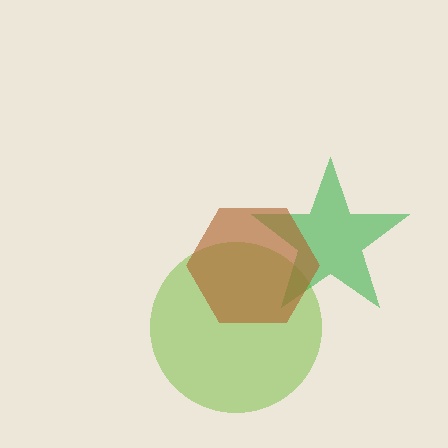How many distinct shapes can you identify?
There are 3 distinct shapes: a lime circle, a green star, a brown hexagon.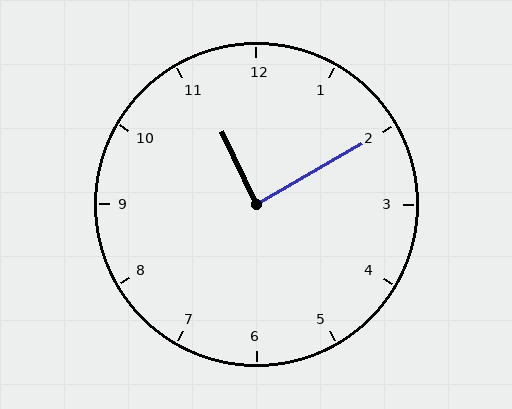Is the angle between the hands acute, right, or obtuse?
It is right.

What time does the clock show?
11:10.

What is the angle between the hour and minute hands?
Approximately 85 degrees.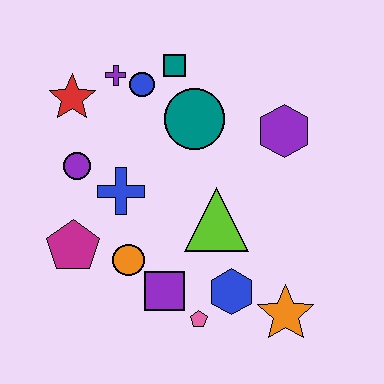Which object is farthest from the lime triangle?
The red star is farthest from the lime triangle.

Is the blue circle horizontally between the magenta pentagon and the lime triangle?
Yes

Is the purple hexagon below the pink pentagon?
No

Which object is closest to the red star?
The purple cross is closest to the red star.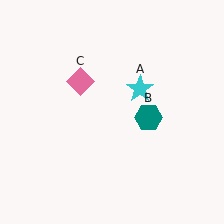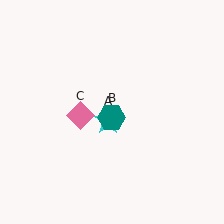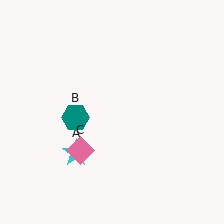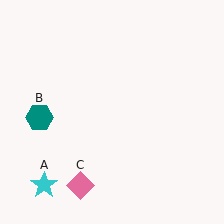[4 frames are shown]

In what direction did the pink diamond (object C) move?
The pink diamond (object C) moved down.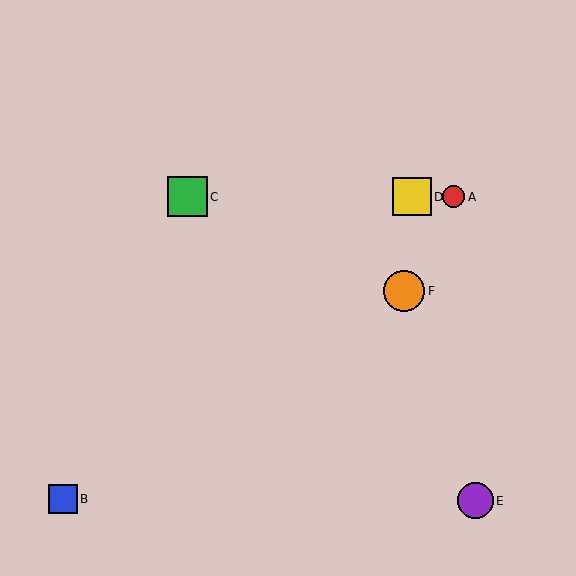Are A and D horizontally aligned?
Yes, both are at y≈197.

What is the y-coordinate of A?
Object A is at y≈197.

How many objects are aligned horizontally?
3 objects (A, C, D) are aligned horizontally.